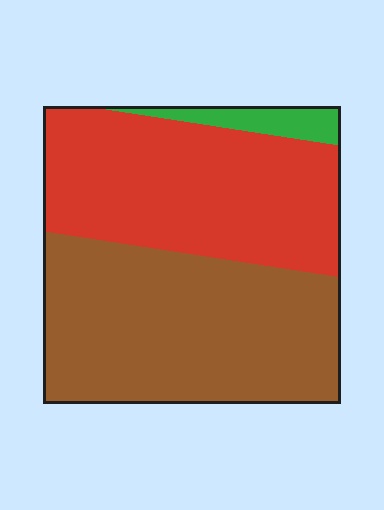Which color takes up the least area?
Green, at roughly 5%.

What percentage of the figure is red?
Red covers about 45% of the figure.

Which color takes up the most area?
Brown, at roughly 50%.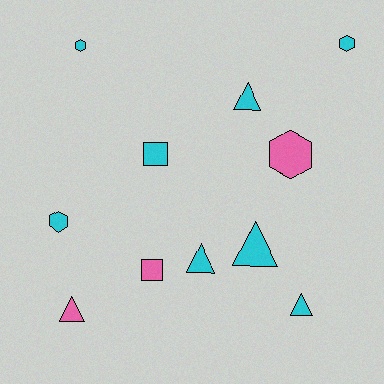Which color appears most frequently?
Cyan, with 8 objects.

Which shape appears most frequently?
Triangle, with 5 objects.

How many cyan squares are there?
There is 1 cyan square.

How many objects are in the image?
There are 11 objects.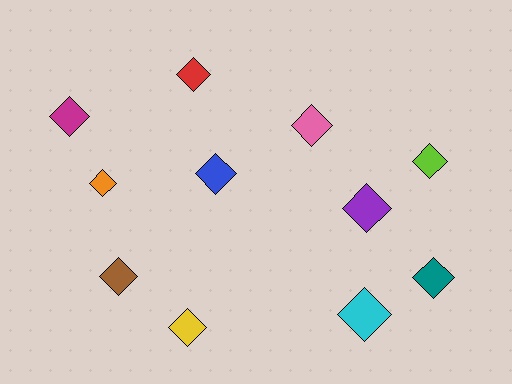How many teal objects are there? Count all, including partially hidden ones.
There is 1 teal object.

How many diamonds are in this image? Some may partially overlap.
There are 11 diamonds.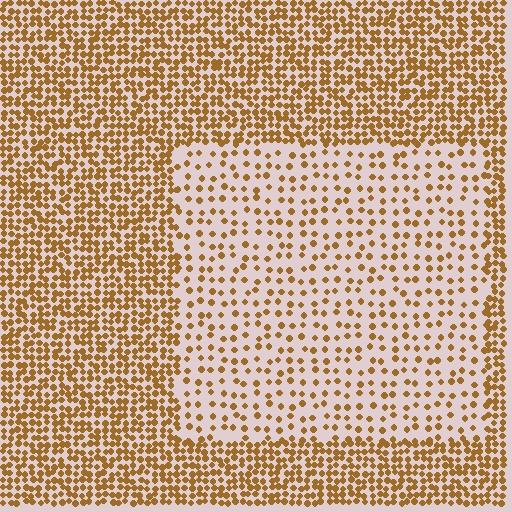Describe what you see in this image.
The image contains small brown elements arranged at two different densities. A rectangle-shaped region is visible where the elements are less densely packed than the surrounding area.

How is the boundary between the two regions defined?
The boundary is defined by a change in element density (approximately 2.5x ratio). All elements are the same color, size, and shape.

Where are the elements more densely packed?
The elements are more densely packed outside the rectangle boundary.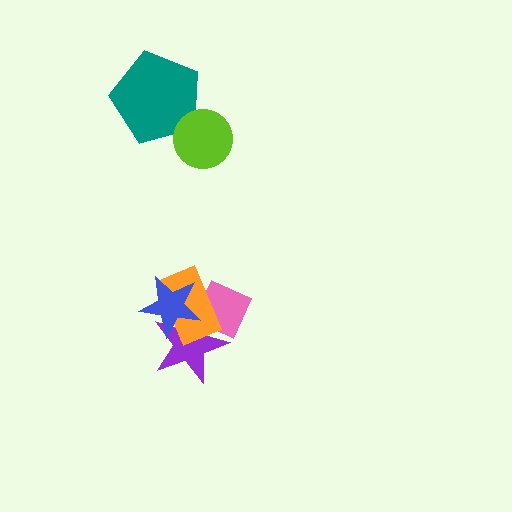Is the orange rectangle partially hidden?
Yes, it is partially covered by another shape.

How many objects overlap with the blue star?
3 objects overlap with the blue star.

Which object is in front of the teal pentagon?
The lime circle is in front of the teal pentagon.